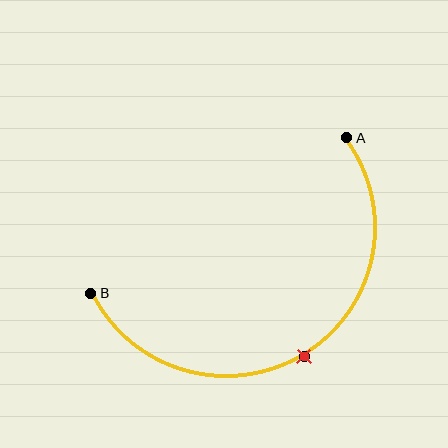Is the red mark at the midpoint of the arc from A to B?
Yes. The red mark lies on the arc at equal arc-length from both A and B — it is the arc midpoint.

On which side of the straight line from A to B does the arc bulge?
The arc bulges below the straight line connecting A and B.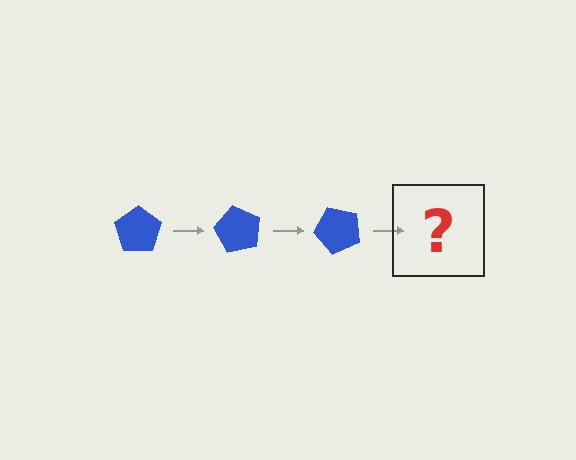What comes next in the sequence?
The next element should be a blue pentagon rotated 180 degrees.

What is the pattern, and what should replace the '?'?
The pattern is that the pentagon rotates 60 degrees each step. The '?' should be a blue pentagon rotated 180 degrees.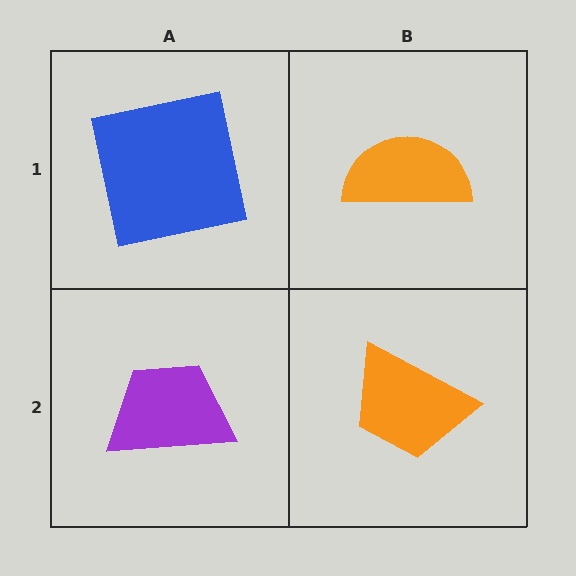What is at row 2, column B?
An orange trapezoid.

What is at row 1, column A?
A blue square.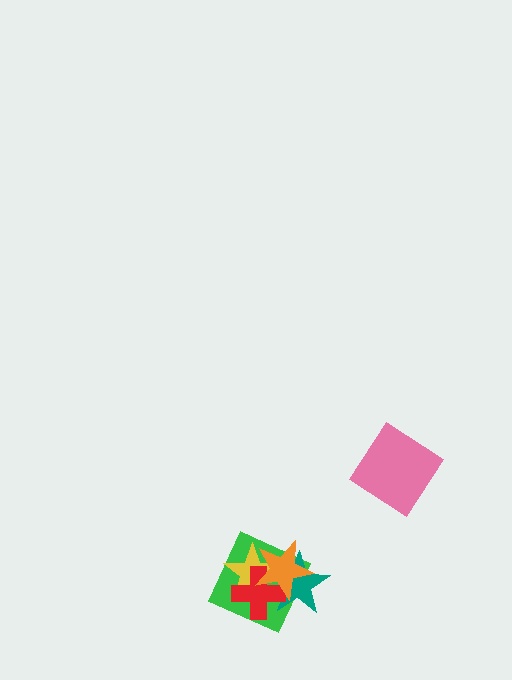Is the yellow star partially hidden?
Yes, it is partially covered by another shape.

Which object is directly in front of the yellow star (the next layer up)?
The red cross is directly in front of the yellow star.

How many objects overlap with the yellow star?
4 objects overlap with the yellow star.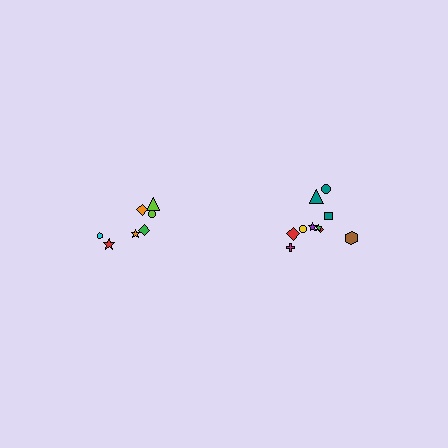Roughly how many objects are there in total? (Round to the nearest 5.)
Roughly 15 objects in total.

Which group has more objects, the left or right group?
The right group.